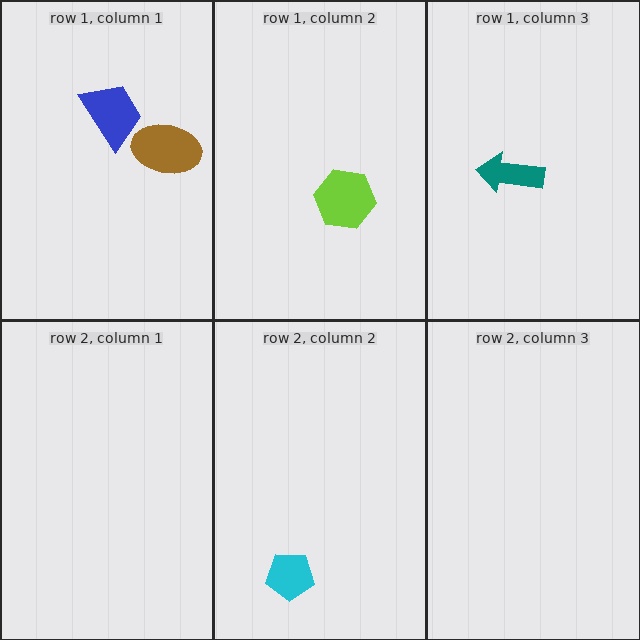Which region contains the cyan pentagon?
The row 2, column 2 region.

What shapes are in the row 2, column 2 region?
The cyan pentagon.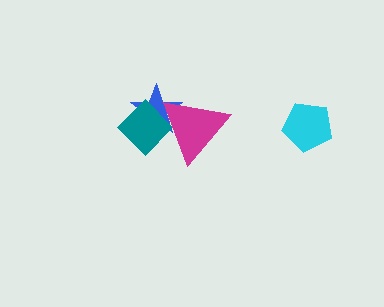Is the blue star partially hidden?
Yes, it is partially covered by another shape.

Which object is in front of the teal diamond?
The magenta triangle is in front of the teal diamond.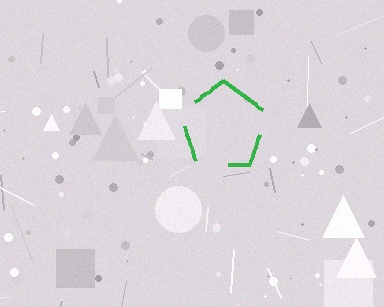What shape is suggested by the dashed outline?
The dashed outline suggests a pentagon.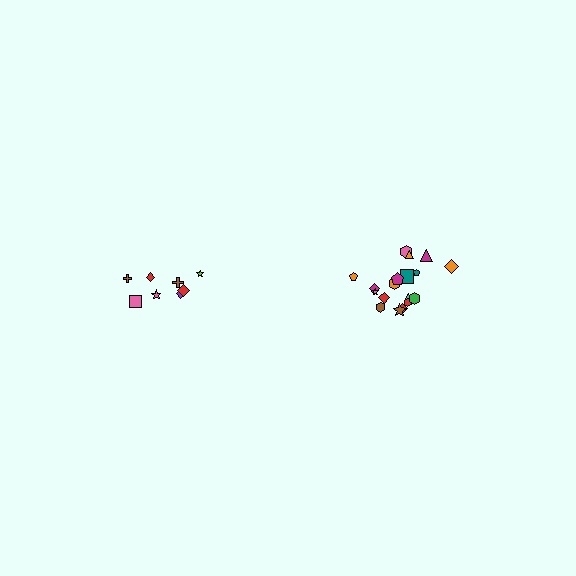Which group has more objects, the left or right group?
The right group.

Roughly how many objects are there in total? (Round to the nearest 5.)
Roughly 25 objects in total.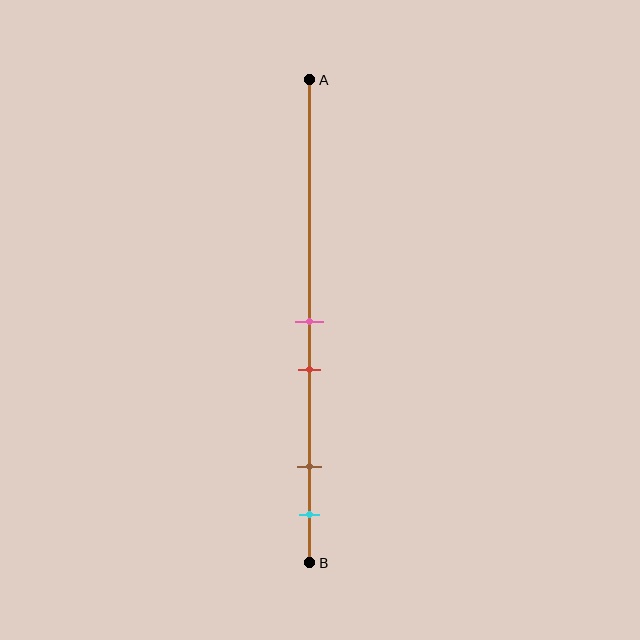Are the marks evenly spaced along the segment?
No, the marks are not evenly spaced.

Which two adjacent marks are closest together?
The pink and red marks are the closest adjacent pair.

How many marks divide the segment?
There are 4 marks dividing the segment.